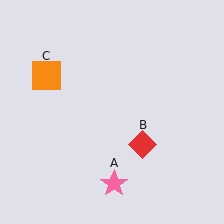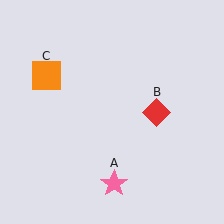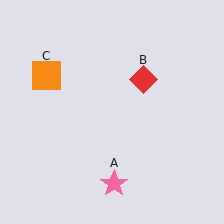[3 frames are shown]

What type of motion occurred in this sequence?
The red diamond (object B) rotated counterclockwise around the center of the scene.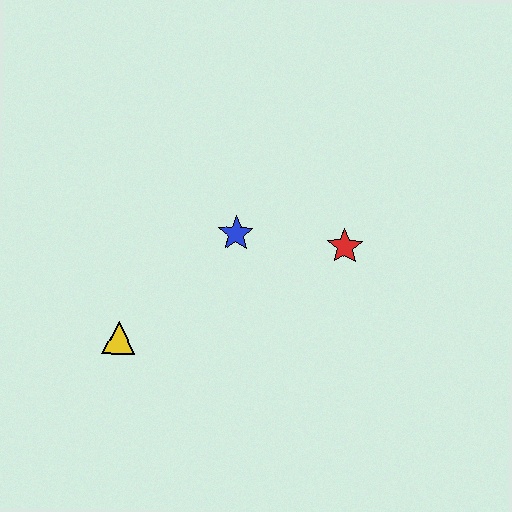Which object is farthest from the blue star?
The yellow triangle is farthest from the blue star.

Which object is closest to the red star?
The blue star is closest to the red star.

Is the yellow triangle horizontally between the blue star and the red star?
No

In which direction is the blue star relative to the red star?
The blue star is to the left of the red star.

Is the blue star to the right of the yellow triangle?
Yes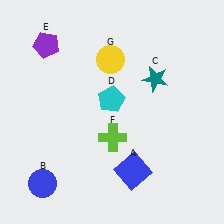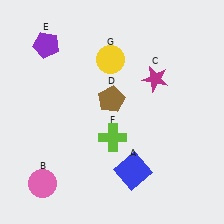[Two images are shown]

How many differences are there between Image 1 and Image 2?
There are 3 differences between the two images.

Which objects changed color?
B changed from blue to pink. C changed from teal to magenta. D changed from cyan to brown.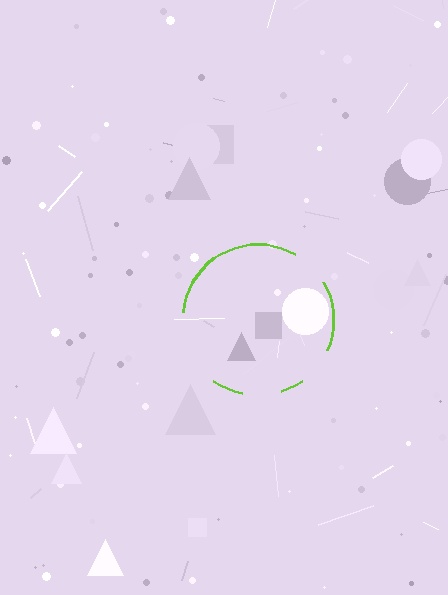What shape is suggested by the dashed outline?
The dashed outline suggests a circle.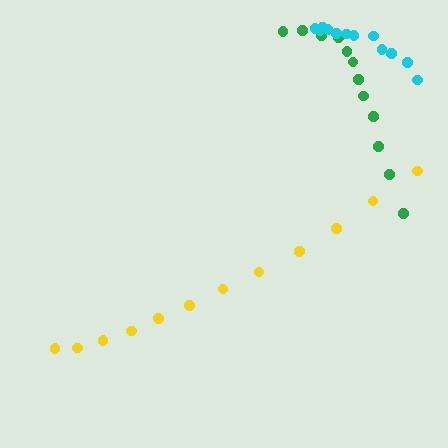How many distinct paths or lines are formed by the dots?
There are 3 distinct paths.